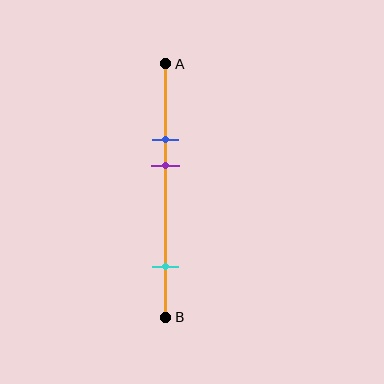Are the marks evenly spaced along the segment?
No, the marks are not evenly spaced.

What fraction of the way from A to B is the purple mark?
The purple mark is approximately 40% (0.4) of the way from A to B.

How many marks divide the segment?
There are 3 marks dividing the segment.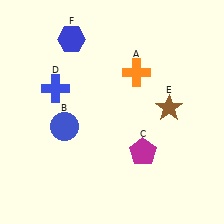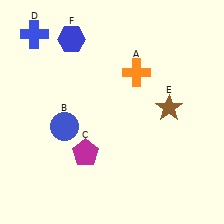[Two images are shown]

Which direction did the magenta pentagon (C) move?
The magenta pentagon (C) moved left.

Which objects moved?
The objects that moved are: the magenta pentagon (C), the blue cross (D).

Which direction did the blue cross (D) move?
The blue cross (D) moved up.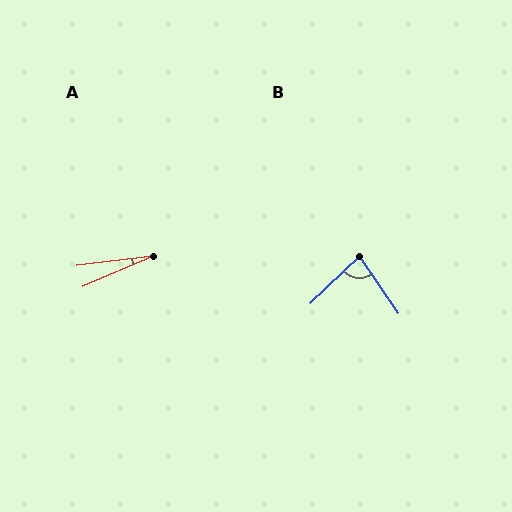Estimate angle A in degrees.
Approximately 16 degrees.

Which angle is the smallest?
A, at approximately 16 degrees.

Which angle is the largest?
B, at approximately 80 degrees.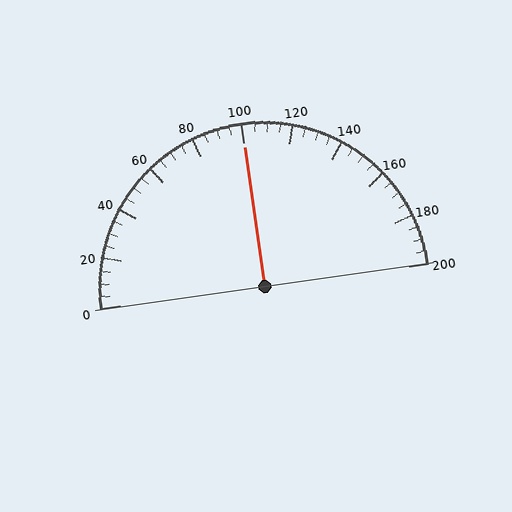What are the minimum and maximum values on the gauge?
The gauge ranges from 0 to 200.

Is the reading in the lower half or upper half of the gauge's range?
The reading is in the upper half of the range (0 to 200).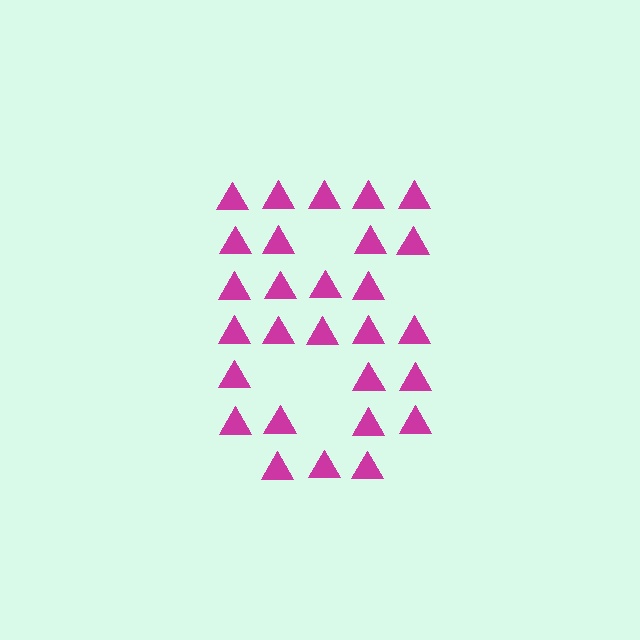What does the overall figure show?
The overall figure shows the digit 8.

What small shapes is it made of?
It is made of small triangles.